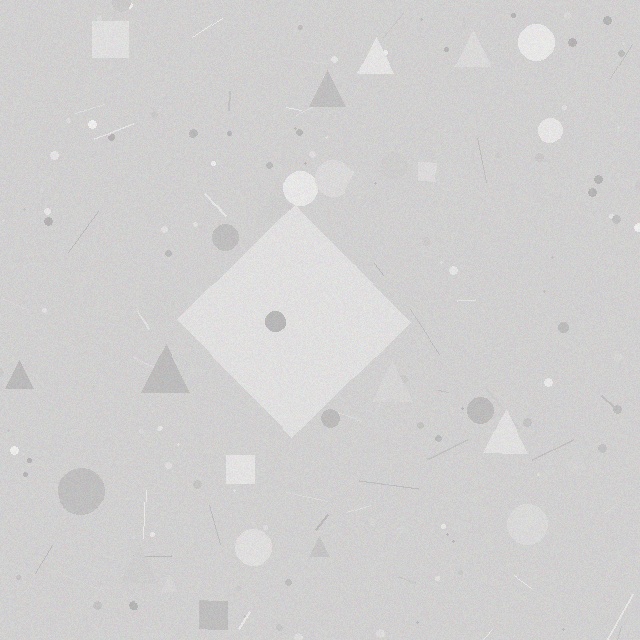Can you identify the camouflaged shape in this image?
The camouflaged shape is a diamond.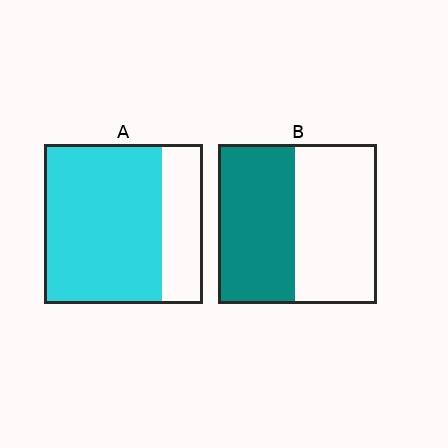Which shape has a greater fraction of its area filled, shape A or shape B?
Shape A.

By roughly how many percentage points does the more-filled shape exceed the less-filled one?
By roughly 25 percentage points (A over B).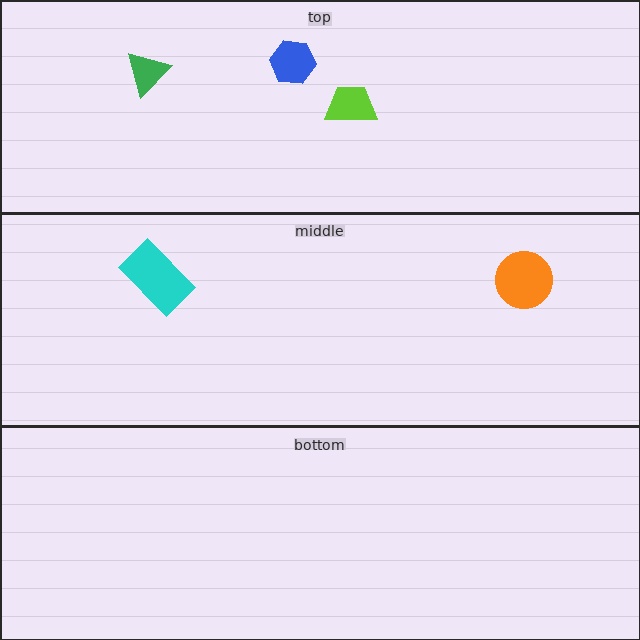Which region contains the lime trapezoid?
The top region.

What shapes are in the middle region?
The orange circle, the cyan rectangle.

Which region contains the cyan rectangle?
The middle region.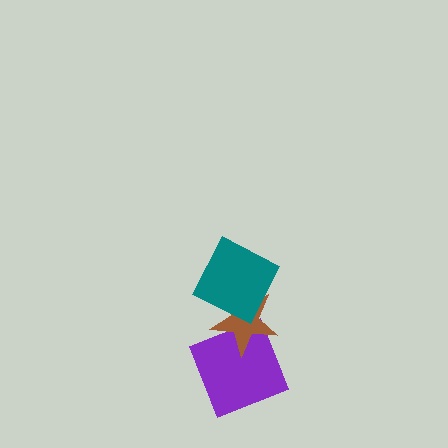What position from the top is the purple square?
The purple square is 3rd from the top.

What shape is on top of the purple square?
The brown star is on top of the purple square.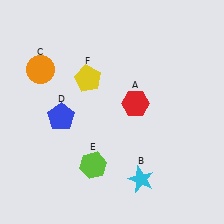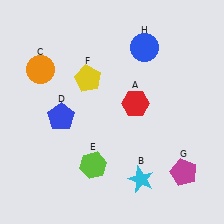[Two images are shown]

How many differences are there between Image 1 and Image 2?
There are 2 differences between the two images.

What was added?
A magenta pentagon (G), a blue circle (H) were added in Image 2.